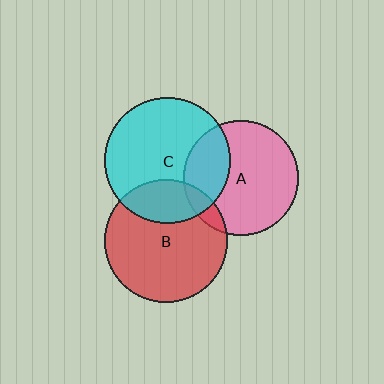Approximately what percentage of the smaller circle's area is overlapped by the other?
Approximately 10%.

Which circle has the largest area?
Circle C (cyan).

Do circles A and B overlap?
Yes.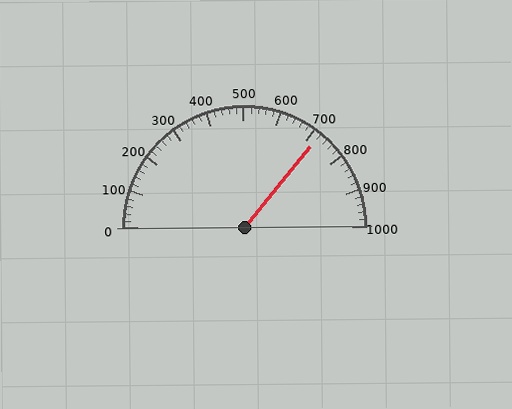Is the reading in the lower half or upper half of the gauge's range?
The reading is in the upper half of the range (0 to 1000).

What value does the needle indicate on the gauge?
The needle indicates approximately 720.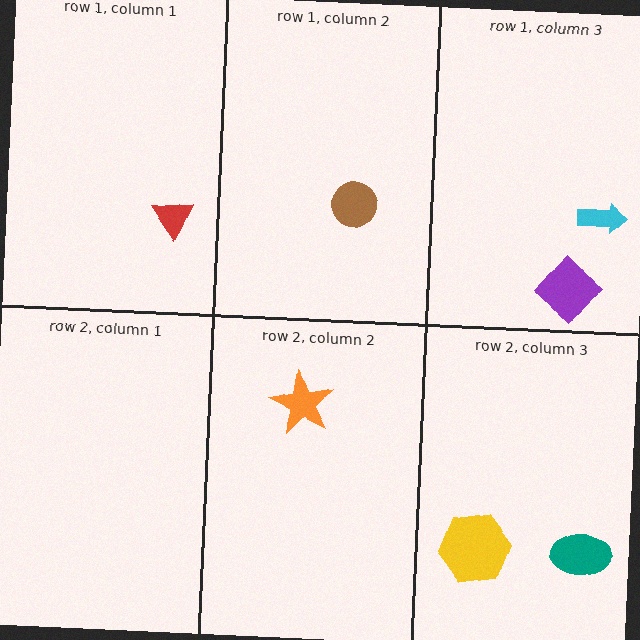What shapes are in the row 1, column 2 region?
The brown circle.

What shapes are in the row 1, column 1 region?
The red triangle.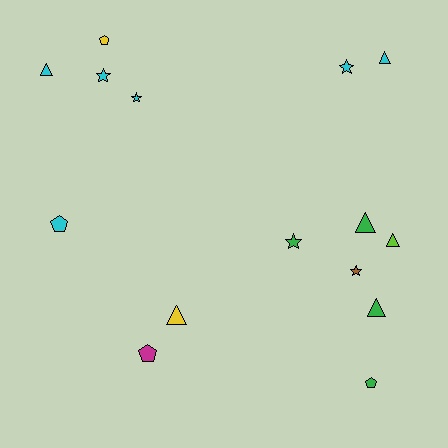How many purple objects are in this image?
There are no purple objects.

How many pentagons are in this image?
There are 4 pentagons.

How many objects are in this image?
There are 15 objects.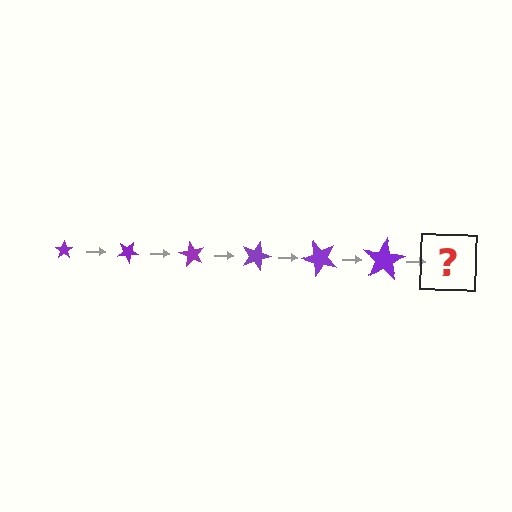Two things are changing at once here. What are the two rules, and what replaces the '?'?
The two rules are that the star grows larger each step and it rotates 30 degrees each step. The '?' should be a star, larger than the previous one and rotated 180 degrees from the start.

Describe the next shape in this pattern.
It should be a star, larger than the previous one and rotated 180 degrees from the start.